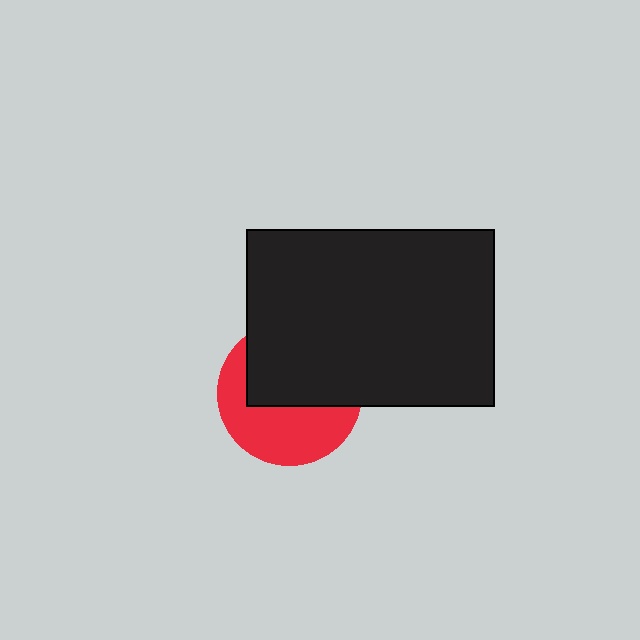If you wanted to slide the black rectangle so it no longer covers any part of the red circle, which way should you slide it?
Slide it up — that is the most direct way to separate the two shapes.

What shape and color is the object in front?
The object in front is a black rectangle.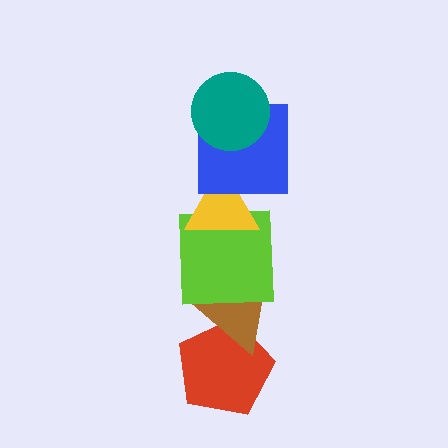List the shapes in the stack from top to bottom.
From top to bottom: the teal circle, the blue square, the yellow triangle, the lime square, the brown triangle, the red pentagon.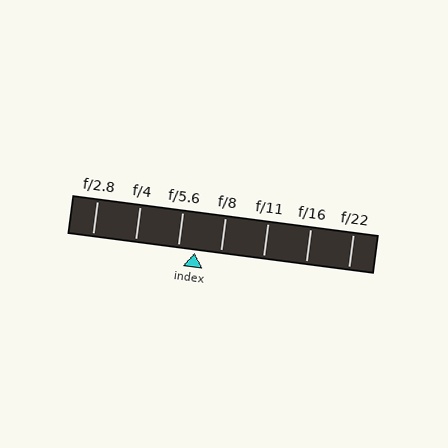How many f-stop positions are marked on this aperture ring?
There are 7 f-stop positions marked.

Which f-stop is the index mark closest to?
The index mark is closest to f/5.6.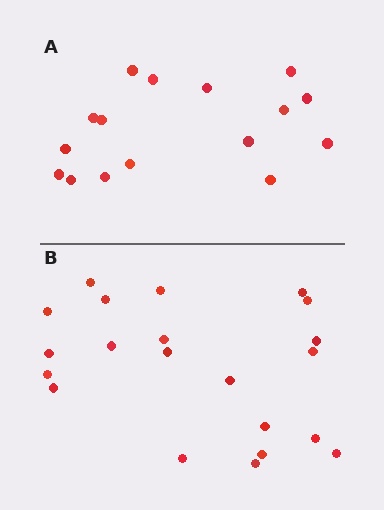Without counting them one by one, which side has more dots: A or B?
Region B (the bottom region) has more dots.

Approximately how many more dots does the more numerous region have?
Region B has about 5 more dots than region A.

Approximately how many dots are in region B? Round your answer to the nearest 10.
About 20 dots. (The exact count is 21, which rounds to 20.)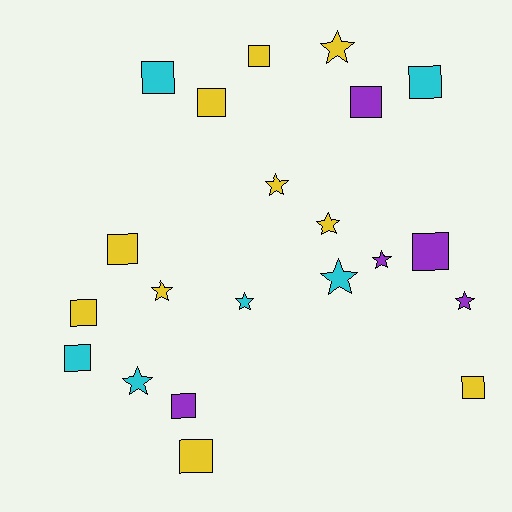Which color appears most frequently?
Yellow, with 10 objects.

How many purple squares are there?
There are 3 purple squares.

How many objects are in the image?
There are 21 objects.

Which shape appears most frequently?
Square, with 12 objects.